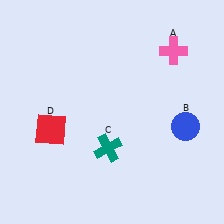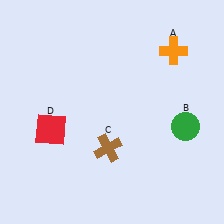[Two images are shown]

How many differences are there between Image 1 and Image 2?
There are 3 differences between the two images.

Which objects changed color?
A changed from pink to orange. B changed from blue to green. C changed from teal to brown.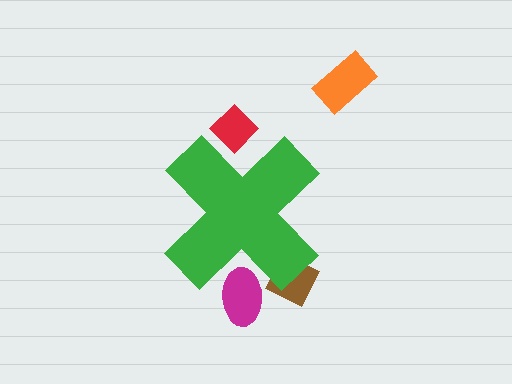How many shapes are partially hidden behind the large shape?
3 shapes are partially hidden.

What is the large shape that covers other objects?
A green cross.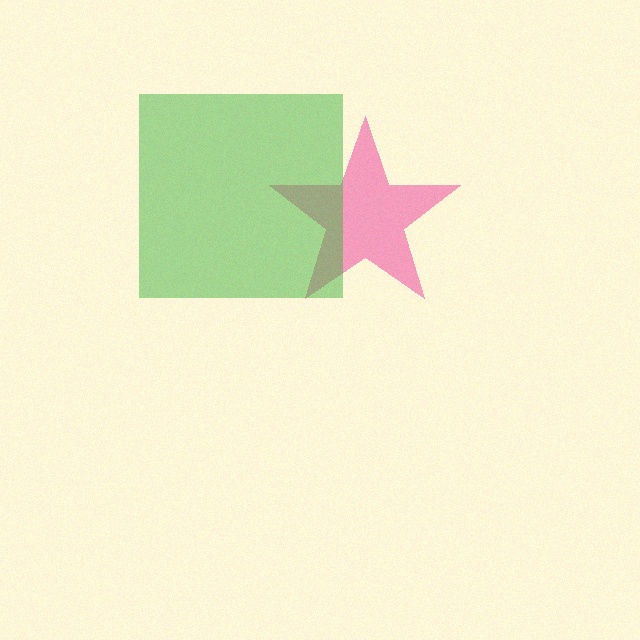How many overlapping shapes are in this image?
There are 2 overlapping shapes in the image.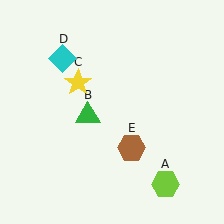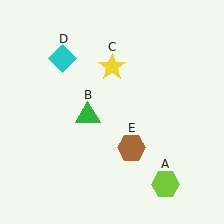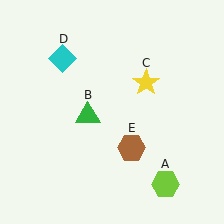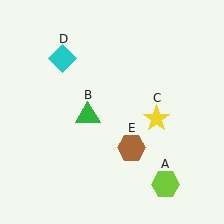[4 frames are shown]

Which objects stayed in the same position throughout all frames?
Lime hexagon (object A) and green triangle (object B) and cyan diamond (object D) and brown hexagon (object E) remained stationary.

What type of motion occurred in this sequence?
The yellow star (object C) rotated clockwise around the center of the scene.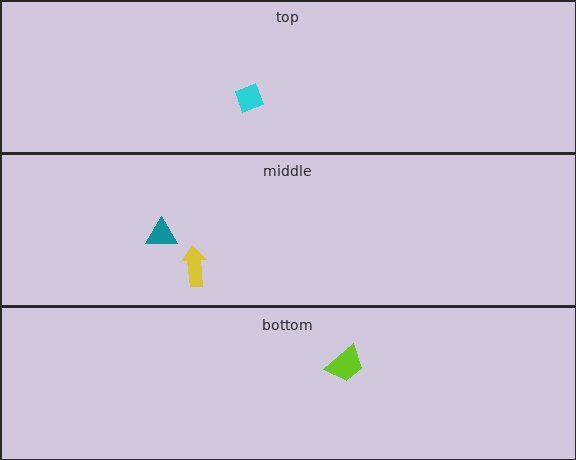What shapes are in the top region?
The cyan diamond.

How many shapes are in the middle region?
2.